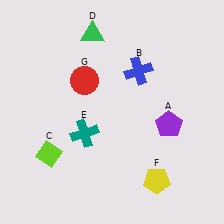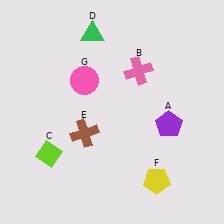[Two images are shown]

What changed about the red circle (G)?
In Image 1, G is red. In Image 2, it changed to pink.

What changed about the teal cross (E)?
In Image 1, E is teal. In Image 2, it changed to brown.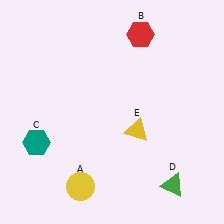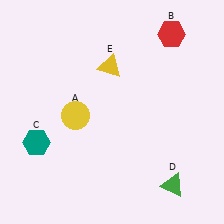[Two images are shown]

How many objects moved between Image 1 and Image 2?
3 objects moved between the two images.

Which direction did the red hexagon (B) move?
The red hexagon (B) moved right.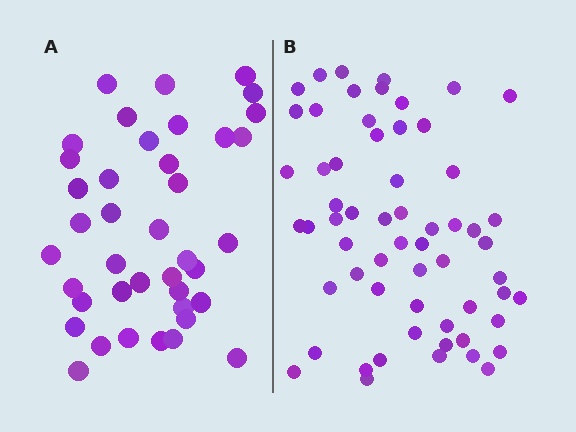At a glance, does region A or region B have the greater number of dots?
Region B (the right region) has more dots.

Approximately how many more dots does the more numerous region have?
Region B has approximately 20 more dots than region A.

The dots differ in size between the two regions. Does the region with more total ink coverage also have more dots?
No. Region A has more total ink coverage because its dots are larger, but region B actually contains more individual dots. Total area can be misleading — the number of items is what matters here.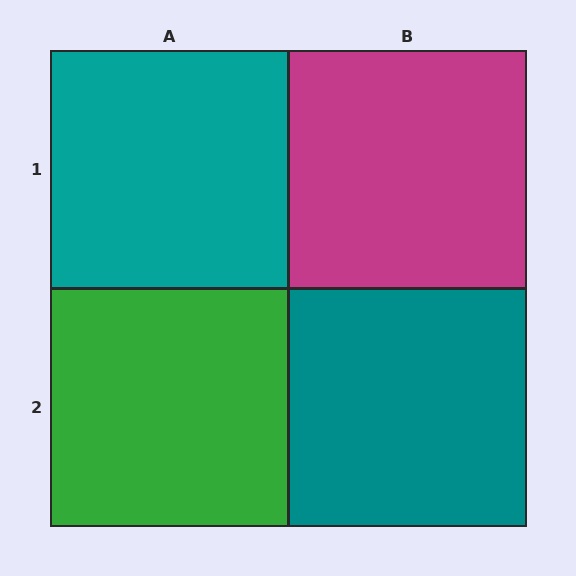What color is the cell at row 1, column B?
Magenta.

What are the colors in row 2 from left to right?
Green, teal.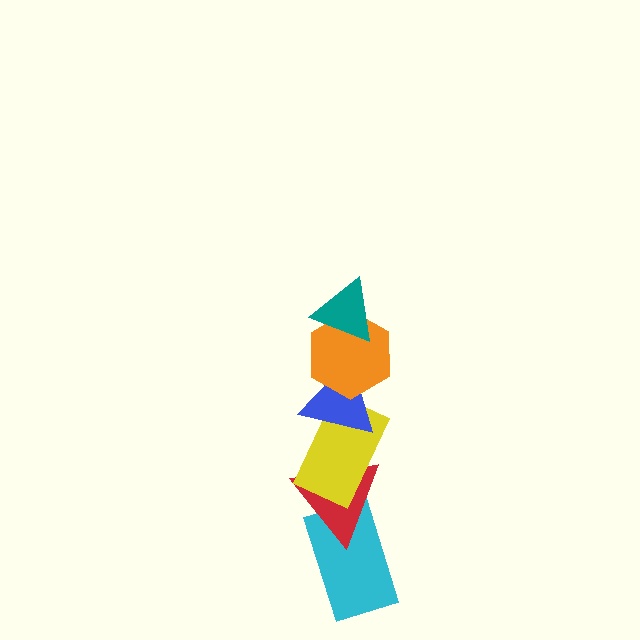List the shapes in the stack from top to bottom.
From top to bottom: the teal triangle, the orange hexagon, the blue triangle, the yellow rectangle, the red triangle, the cyan rectangle.